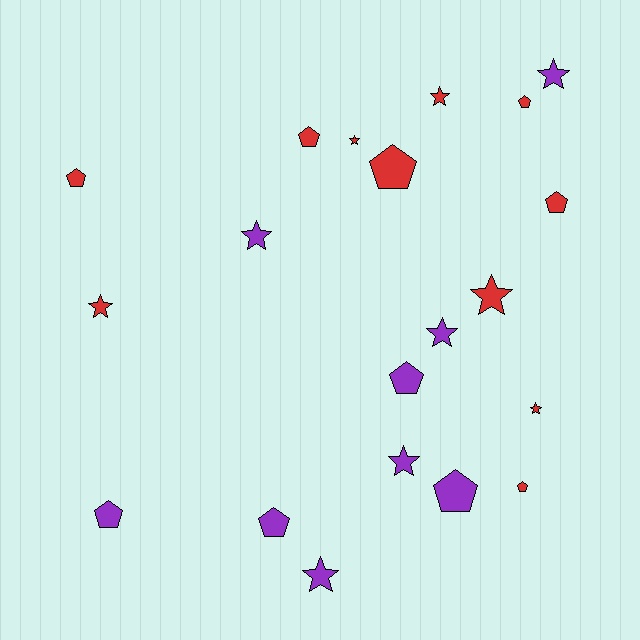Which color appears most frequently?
Red, with 11 objects.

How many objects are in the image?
There are 20 objects.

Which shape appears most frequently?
Pentagon, with 10 objects.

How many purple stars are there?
There are 5 purple stars.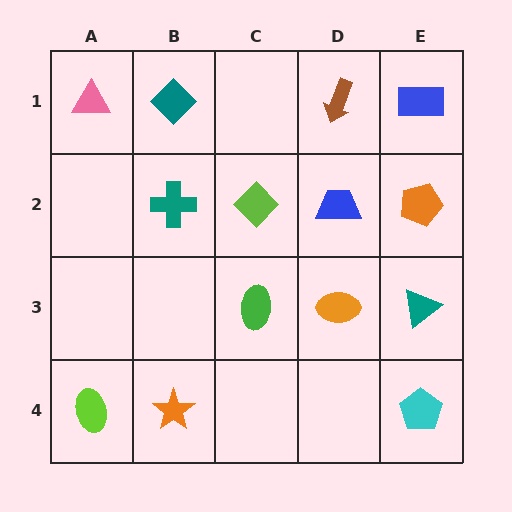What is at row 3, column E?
A teal triangle.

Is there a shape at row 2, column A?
No, that cell is empty.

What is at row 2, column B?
A teal cross.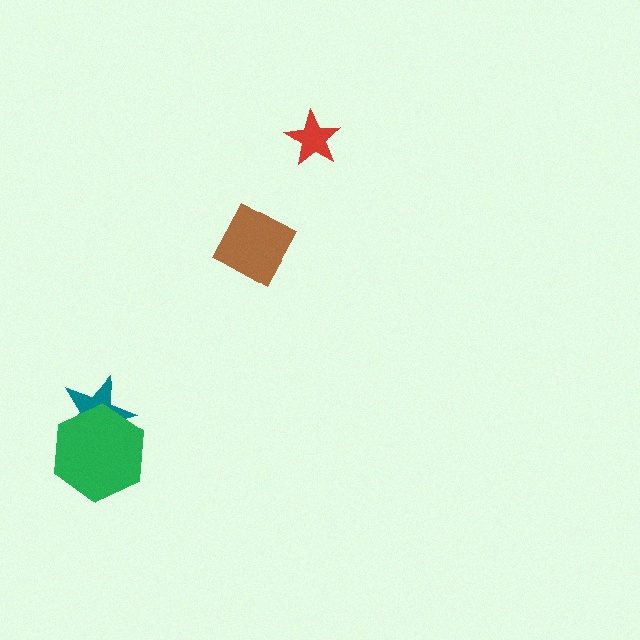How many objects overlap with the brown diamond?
0 objects overlap with the brown diamond.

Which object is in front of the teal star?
The green hexagon is in front of the teal star.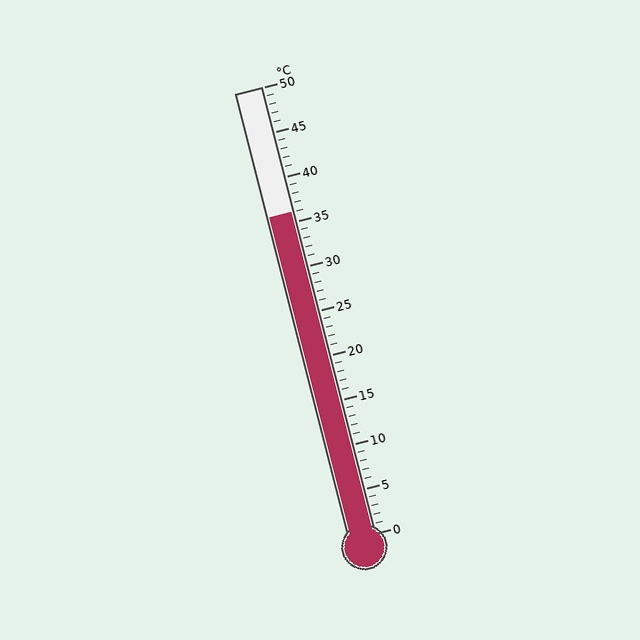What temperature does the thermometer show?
The thermometer shows approximately 36°C.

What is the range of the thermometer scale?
The thermometer scale ranges from 0°C to 50°C.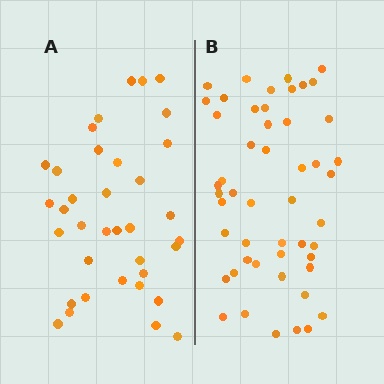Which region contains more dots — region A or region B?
Region B (the right region) has more dots.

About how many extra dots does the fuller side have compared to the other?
Region B has approximately 15 more dots than region A.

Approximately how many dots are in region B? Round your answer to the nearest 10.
About 50 dots.